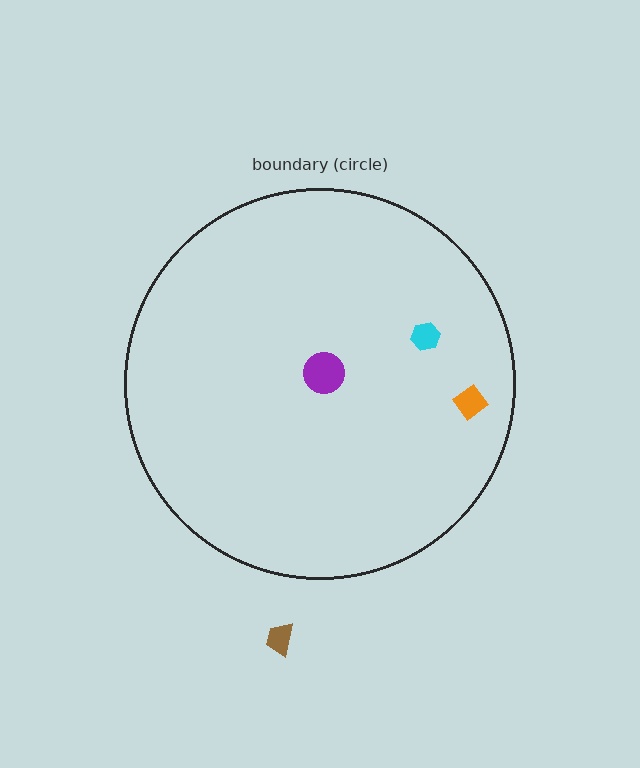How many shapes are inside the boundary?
3 inside, 1 outside.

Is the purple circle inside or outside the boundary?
Inside.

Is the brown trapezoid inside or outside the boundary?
Outside.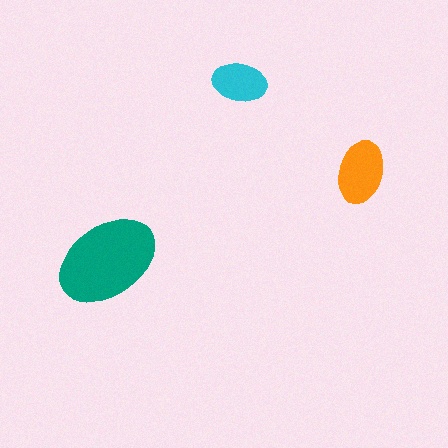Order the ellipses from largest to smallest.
the teal one, the orange one, the cyan one.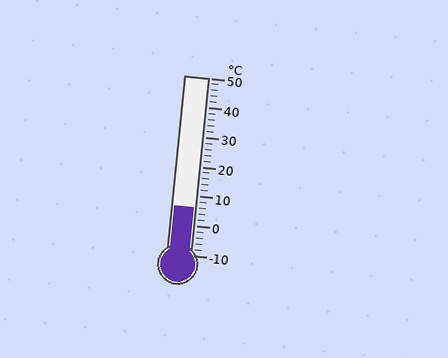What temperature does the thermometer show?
The thermometer shows approximately 6°C.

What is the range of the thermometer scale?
The thermometer scale ranges from -10°C to 50°C.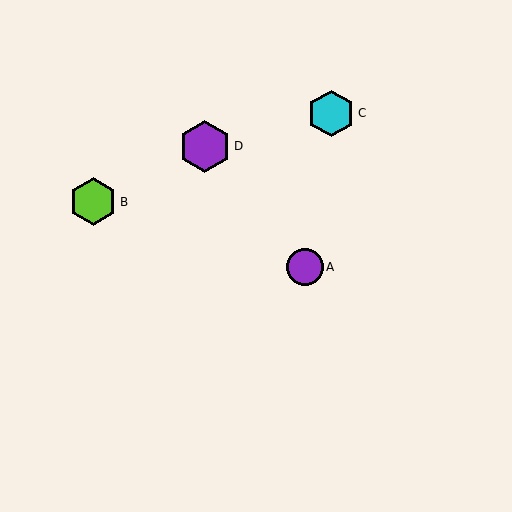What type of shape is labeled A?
Shape A is a purple circle.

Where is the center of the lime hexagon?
The center of the lime hexagon is at (93, 202).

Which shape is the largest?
The purple hexagon (labeled D) is the largest.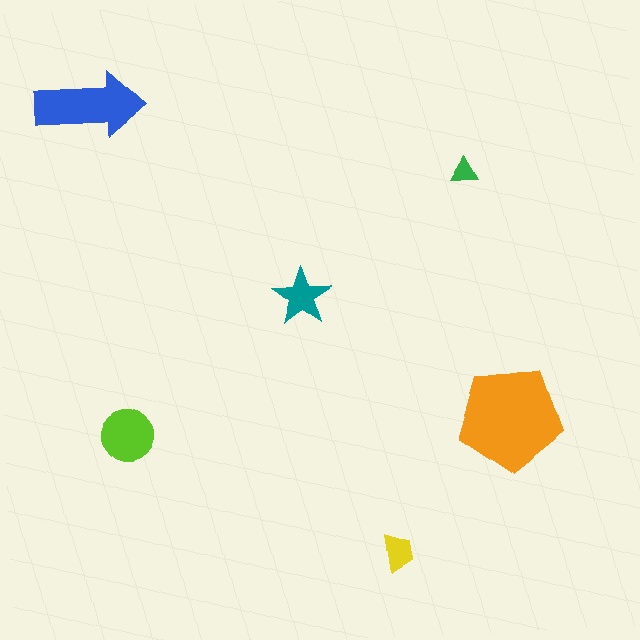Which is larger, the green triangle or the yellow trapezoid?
The yellow trapezoid.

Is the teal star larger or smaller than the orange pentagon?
Smaller.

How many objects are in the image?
There are 6 objects in the image.